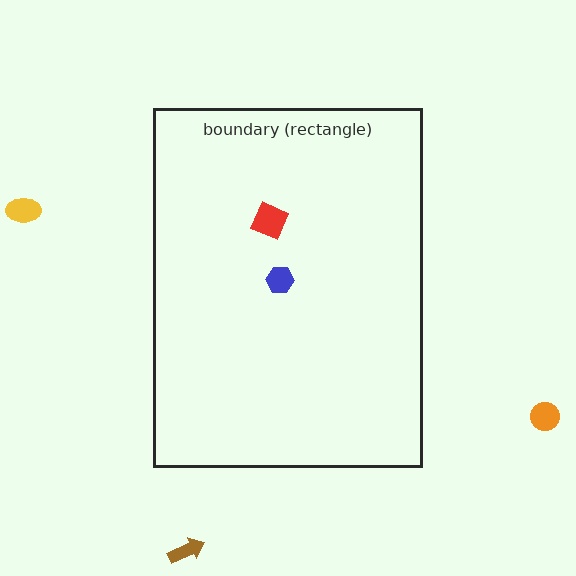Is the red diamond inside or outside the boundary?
Inside.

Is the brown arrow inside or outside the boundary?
Outside.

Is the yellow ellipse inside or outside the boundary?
Outside.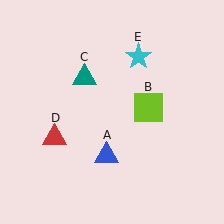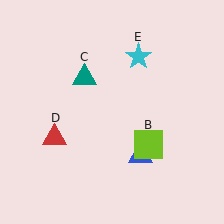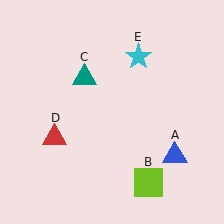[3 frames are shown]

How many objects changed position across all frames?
2 objects changed position: blue triangle (object A), lime square (object B).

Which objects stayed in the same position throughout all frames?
Teal triangle (object C) and red triangle (object D) and cyan star (object E) remained stationary.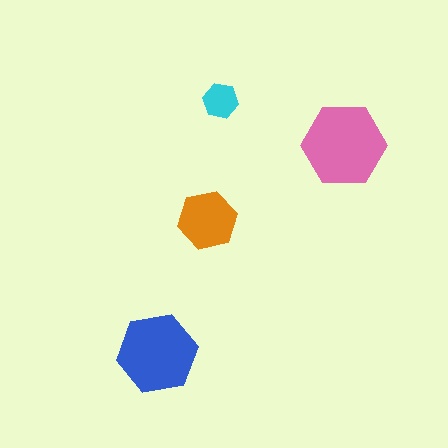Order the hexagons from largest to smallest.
the pink one, the blue one, the orange one, the cyan one.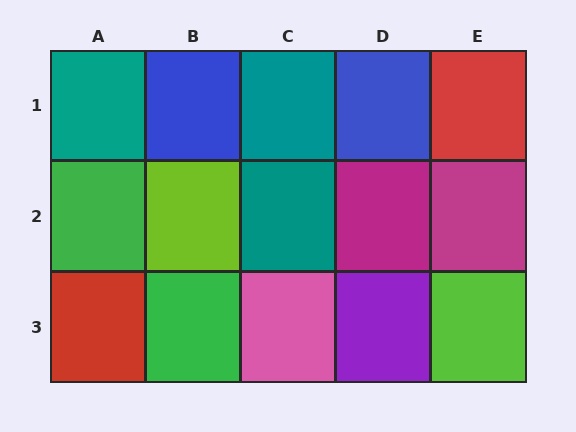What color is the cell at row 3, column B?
Green.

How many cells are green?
2 cells are green.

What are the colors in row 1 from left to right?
Teal, blue, teal, blue, red.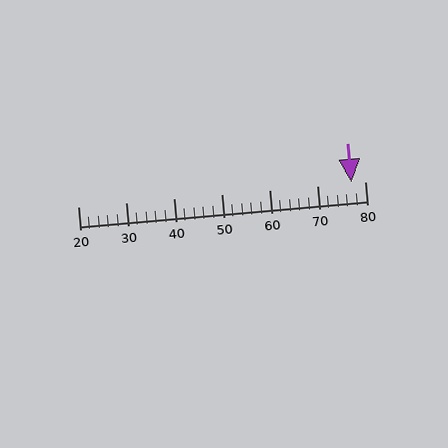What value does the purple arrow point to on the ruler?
The purple arrow points to approximately 77.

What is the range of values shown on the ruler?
The ruler shows values from 20 to 80.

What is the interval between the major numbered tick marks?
The major tick marks are spaced 10 units apart.